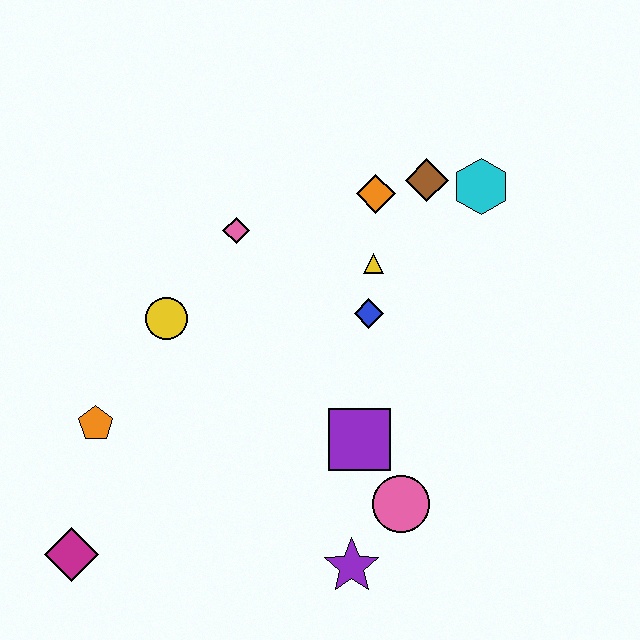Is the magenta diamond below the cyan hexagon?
Yes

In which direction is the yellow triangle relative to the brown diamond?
The yellow triangle is below the brown diamond.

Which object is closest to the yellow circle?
The pink diamond is closest to the yellow circle.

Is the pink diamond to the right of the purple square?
No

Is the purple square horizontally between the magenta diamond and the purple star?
No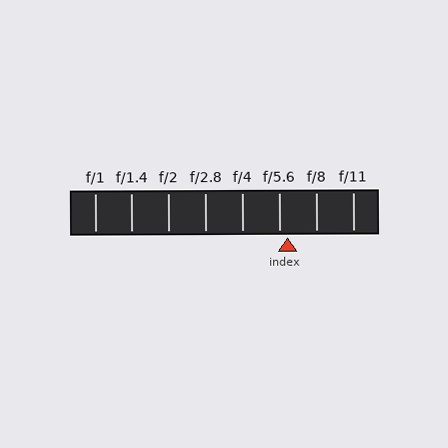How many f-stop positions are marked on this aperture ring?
There are 8 f-stop positions marked.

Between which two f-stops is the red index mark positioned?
The index mark is between f/5.6 and f/8.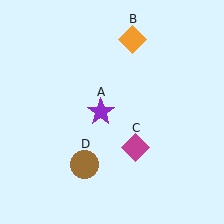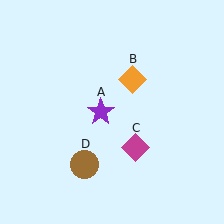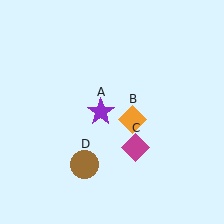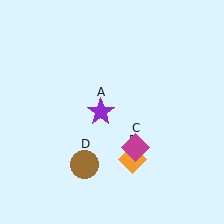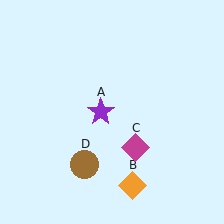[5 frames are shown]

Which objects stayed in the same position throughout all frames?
Purple star (object A) and magenta diamond (object C) and brown circle (object D) remained stationary.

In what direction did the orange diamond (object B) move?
The orange diamond (object B) moved down.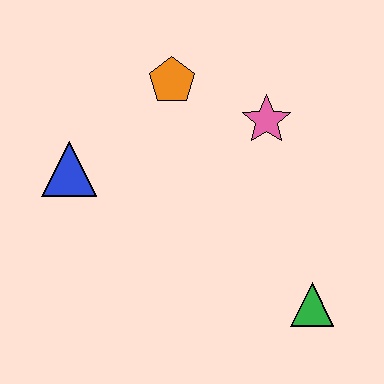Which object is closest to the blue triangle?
The orange pentagon is closest to the blue triangle.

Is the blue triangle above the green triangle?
Yes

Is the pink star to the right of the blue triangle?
Yes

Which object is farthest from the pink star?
The blue triangle is farthest from the pink star.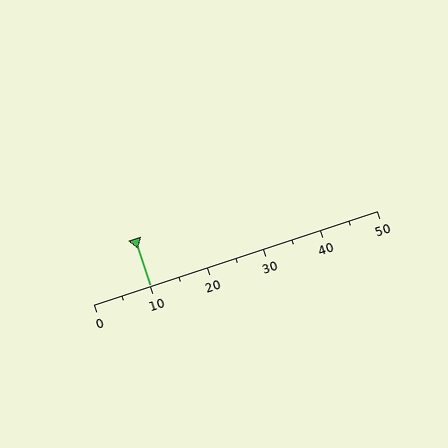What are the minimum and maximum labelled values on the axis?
The axis runs from 0 to 50.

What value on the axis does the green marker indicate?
The marker indicates approximately 10.